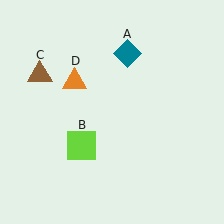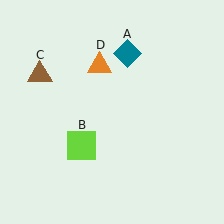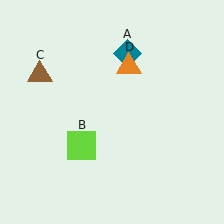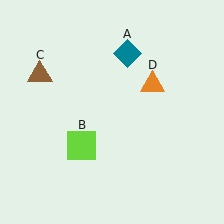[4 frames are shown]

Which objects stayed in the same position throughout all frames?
Teal diamond (object A) and lime square (object B) and brown triangle (object C) remained stationary.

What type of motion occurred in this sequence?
The orange triangle (object D) rotated clockwise around the center of the scene.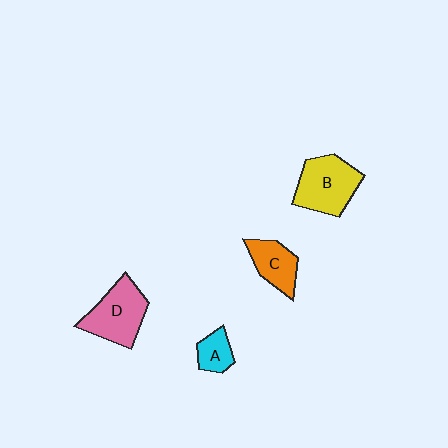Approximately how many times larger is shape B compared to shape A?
Approximately 2.4 times.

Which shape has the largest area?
Shape B (yellow).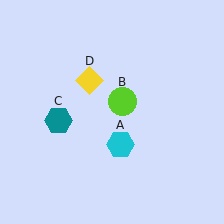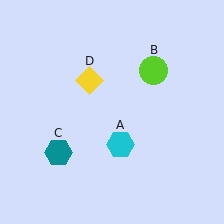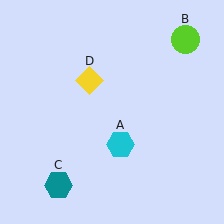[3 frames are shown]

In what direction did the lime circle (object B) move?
The lime circle (object B) moved up and to the right.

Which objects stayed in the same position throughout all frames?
Cyan hexagon (object A) and yellow diamond (object D) remained stationary.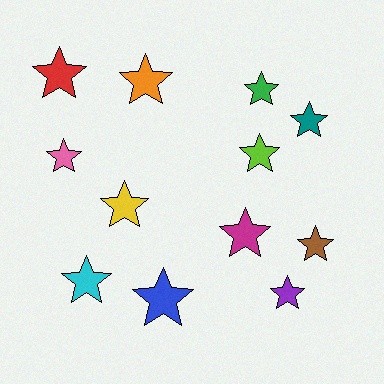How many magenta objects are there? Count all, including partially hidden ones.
There is 1 magenta object.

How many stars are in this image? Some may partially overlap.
There are 12 stars.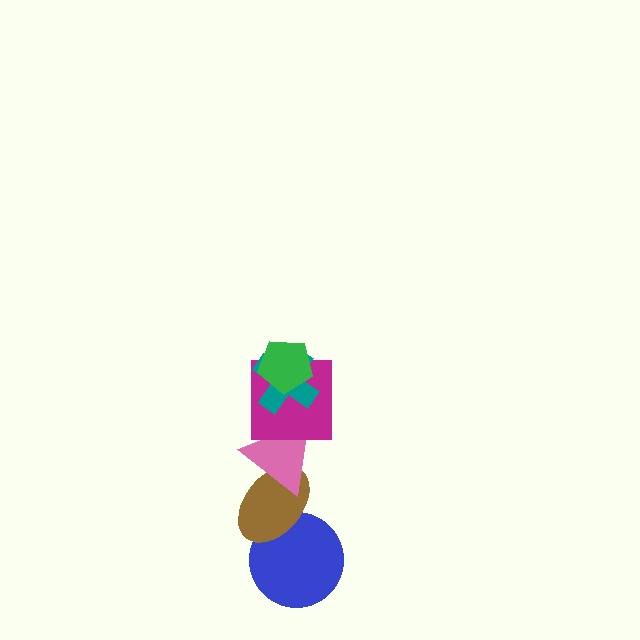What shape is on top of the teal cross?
The green pentagon is on top of the teal cross.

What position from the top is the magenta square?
The magenta square is 3rd from the top.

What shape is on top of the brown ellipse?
The pink triangle is on top of the brown ellipse.